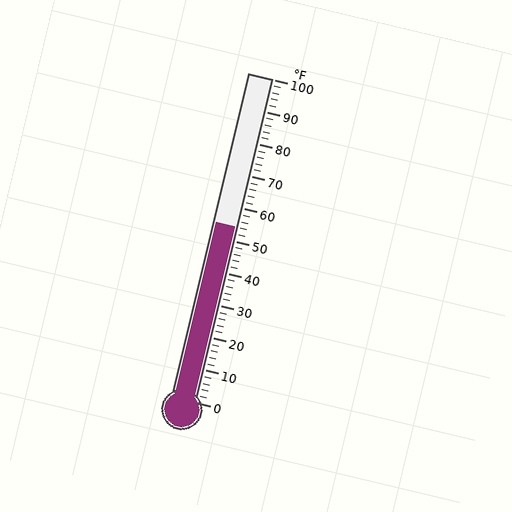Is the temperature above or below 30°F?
The temperature is above 30°F.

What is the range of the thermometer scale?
The thermometer scale ranges from 0°F to 100°F.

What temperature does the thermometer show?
The thermometer shows approximately 54°F.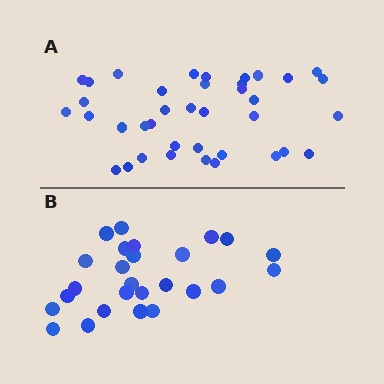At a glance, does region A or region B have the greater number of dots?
Region A (the top region) has more dots.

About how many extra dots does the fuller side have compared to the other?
Region A has roughly 12 or so more dots than region B.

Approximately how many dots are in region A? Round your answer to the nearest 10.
About 40 dots. (The exact count is 38, which rounds to 40.)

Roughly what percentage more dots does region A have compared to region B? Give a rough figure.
About 45% more.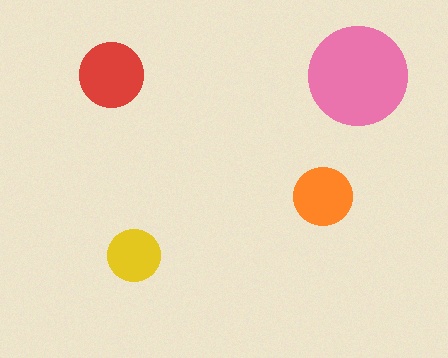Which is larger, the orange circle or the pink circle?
The pink one.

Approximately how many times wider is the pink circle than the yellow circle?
About 2 times wider.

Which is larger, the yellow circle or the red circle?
The red one.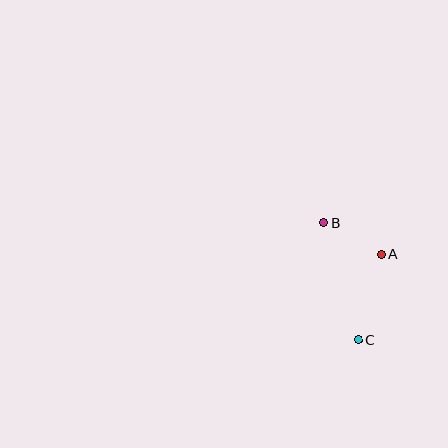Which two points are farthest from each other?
Points B and C are farthest from each other.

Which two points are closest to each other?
Points A and B are closest to each other.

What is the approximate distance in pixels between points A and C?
The distance between A and C is approximately 89 pixels.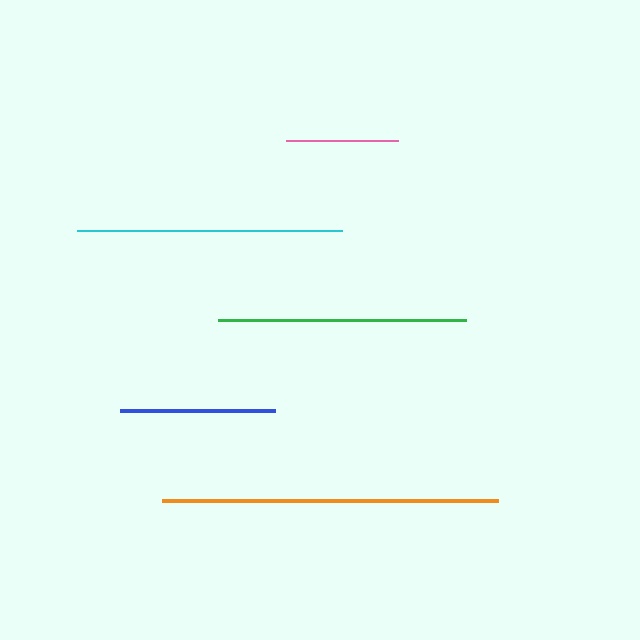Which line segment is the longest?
The orange line is the longest at approximately 336 pixels.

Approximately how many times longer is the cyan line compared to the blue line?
The cyan line is approximately 1.7 times the length of the blue line.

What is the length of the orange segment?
The orange segment is approximately 336 pixels long.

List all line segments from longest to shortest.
From longest to shortest: orange, cyan, green, blue, pink.